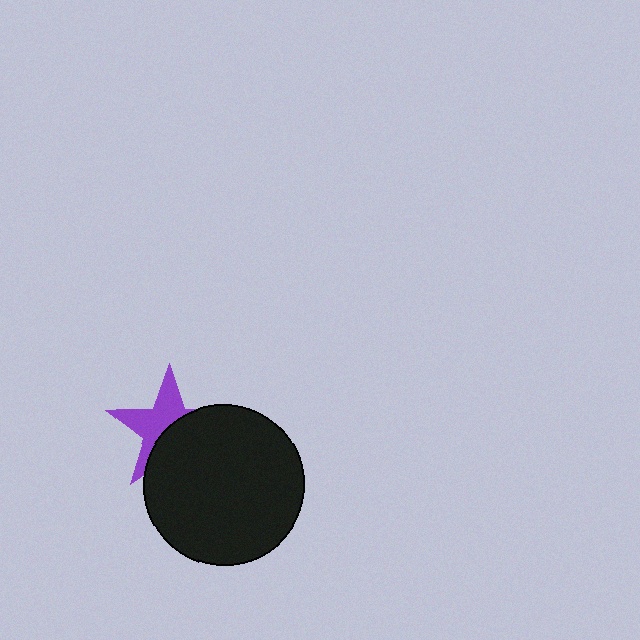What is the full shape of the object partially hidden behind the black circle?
The partially hidden object is a purple star.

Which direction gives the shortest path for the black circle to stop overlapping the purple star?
Moving toward the lower-right gives the shortest separation.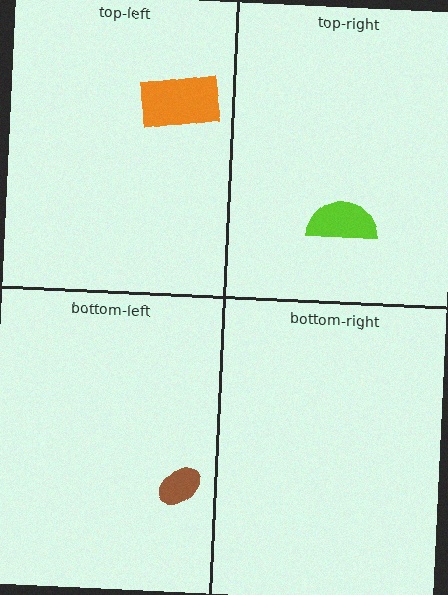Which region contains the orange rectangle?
The top-left region.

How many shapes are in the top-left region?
1.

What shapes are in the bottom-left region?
The brown ellipse.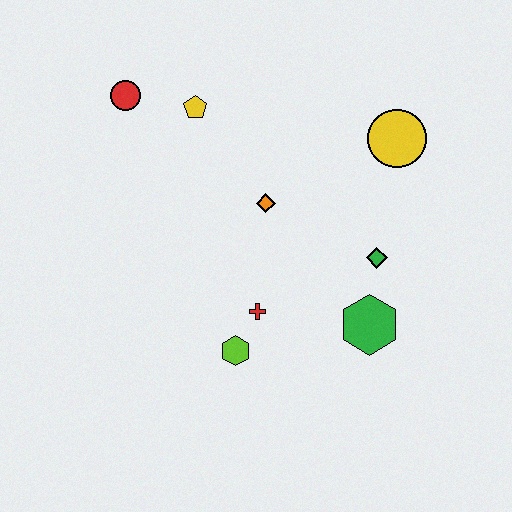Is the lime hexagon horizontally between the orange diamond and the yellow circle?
No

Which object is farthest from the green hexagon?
The red circle is farthest from the green hexagon.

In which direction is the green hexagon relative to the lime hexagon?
The green hexagon is to the right of the lime hexagon.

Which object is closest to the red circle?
The yellow pentagon is closest to the red circle.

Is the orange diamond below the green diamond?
No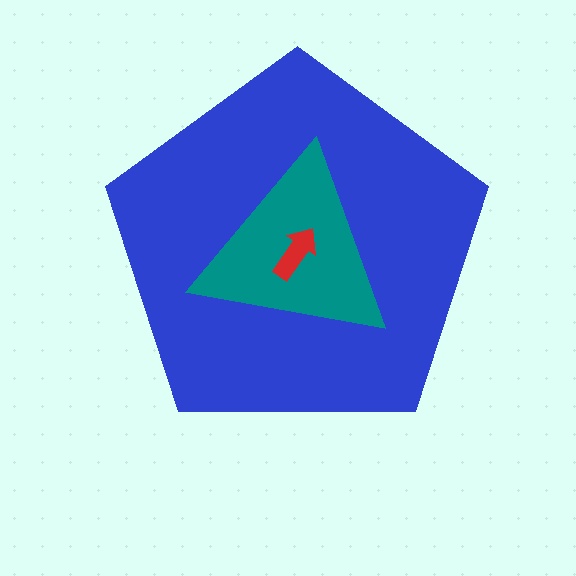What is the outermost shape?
The blue pentagon.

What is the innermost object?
The red arrow.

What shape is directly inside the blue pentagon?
The teal triangle.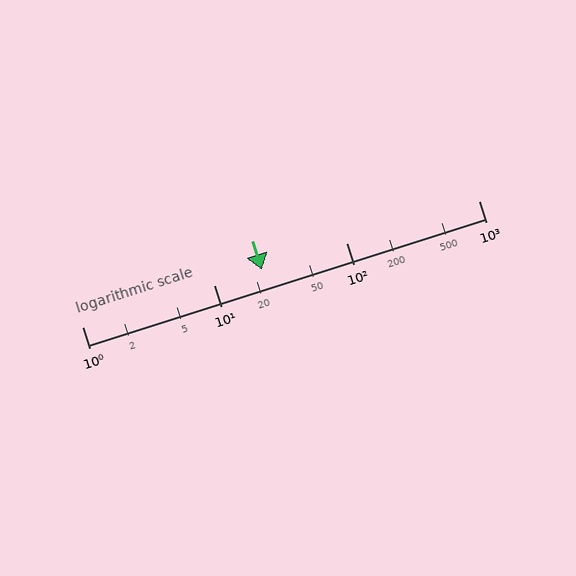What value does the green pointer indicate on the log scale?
The pointer indicates approximately 23.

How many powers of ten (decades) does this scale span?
The scale spans 3 decades, from 1 to 1000.